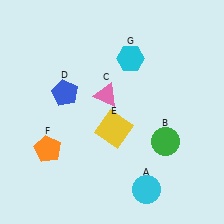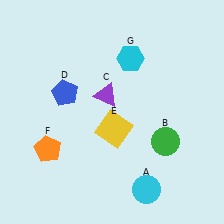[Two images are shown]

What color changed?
The triangle (C) changed from pink in Image 1 to purple in Image 2.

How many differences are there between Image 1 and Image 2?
There is 1 difference between the two images.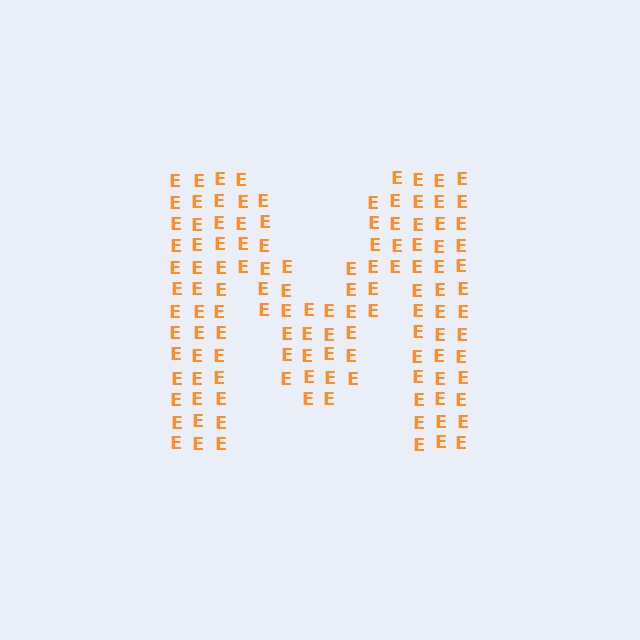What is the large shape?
The large shape is the letter M.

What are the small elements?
The small elements are letter E's.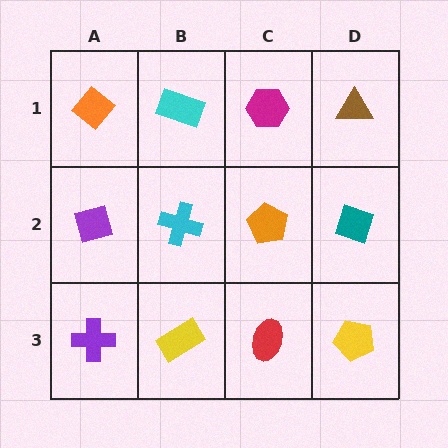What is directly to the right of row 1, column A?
A cyan rectangle.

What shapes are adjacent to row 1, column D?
A teal diamond (row 2, column D), a magenta hexagon (row 1, column C).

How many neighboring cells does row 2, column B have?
4.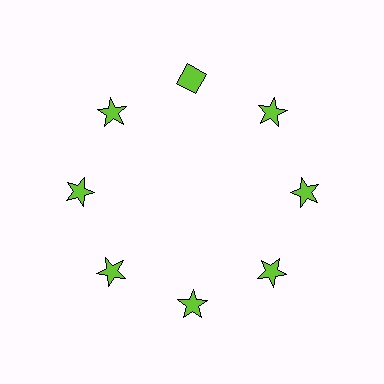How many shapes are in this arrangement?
There are 8 shapes arranged in a ring pattern.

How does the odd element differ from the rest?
It has a different shape: diamond instead of star.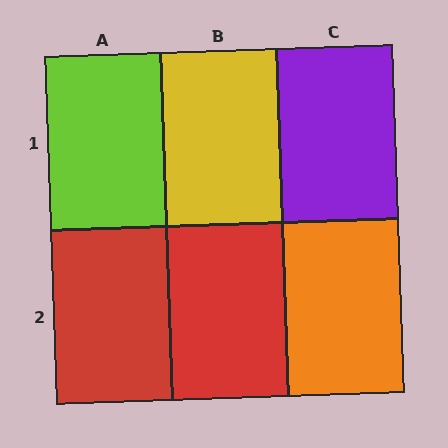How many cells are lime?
1 cell is lime.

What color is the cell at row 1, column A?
Lime.